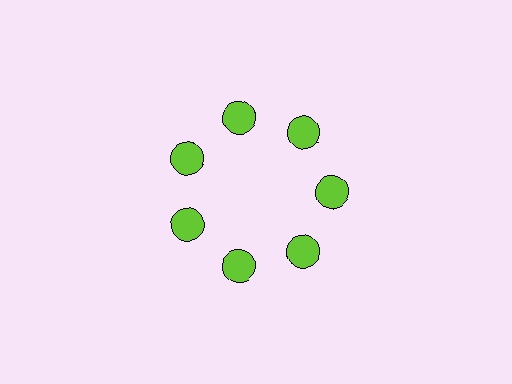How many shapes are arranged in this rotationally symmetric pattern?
There are 14 shapes, arranged in 7 groups of 2.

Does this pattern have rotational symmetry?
Yes, this pattern has 7-fold rotational symmetry. It looks the same after rotating 51 degrees around the center.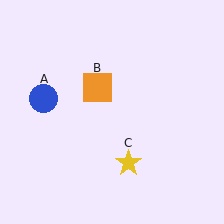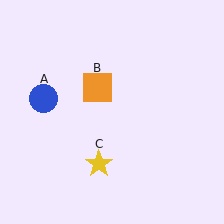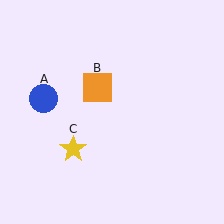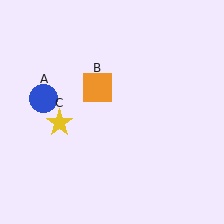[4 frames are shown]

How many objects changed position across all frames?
1 object changed position: yellow star (object C).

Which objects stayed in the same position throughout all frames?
Blue circle (object A) and orange square (object B) remained stationary.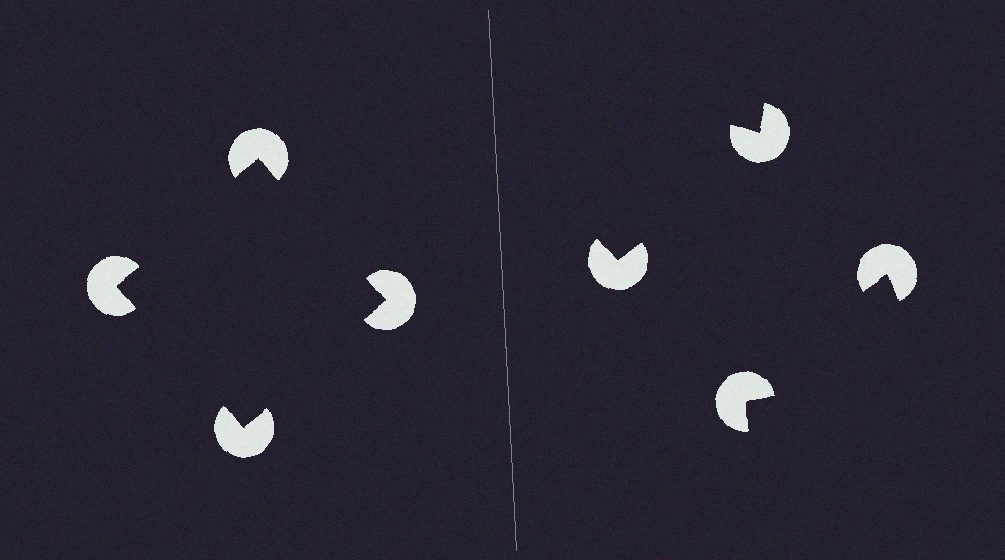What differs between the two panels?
The pac-man discs are positioned identically on both sides; only the wedge orientations differ. On the left they align to a square; on the right they are misaligned.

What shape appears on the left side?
An illusory square.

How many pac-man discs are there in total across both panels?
8 — 4 on each side.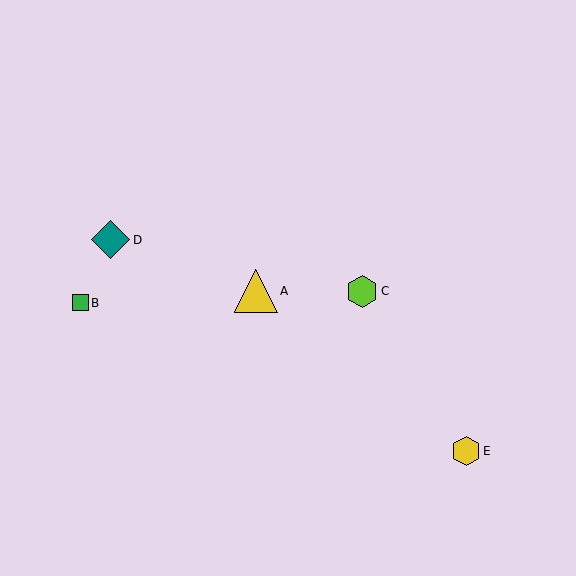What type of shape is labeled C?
Shape C is a lime hexagon.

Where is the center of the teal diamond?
The center of the teal diamond is at (111, 240).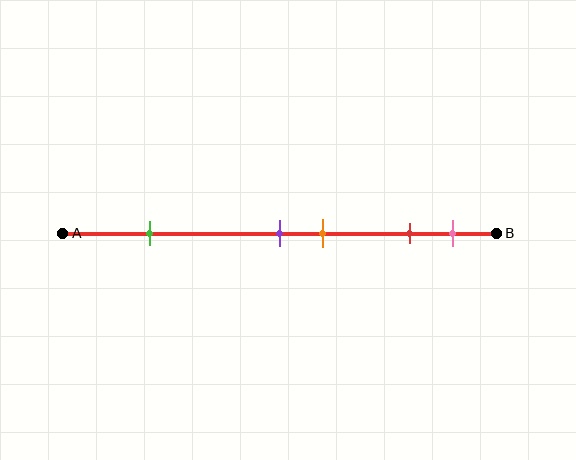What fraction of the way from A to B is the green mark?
The green mark is approximately 20% (0.2) of the way from A to B.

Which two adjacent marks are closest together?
The purple and orange marks are the closest adjacent pair.